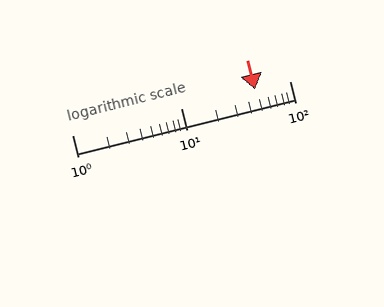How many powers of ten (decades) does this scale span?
The scale spans 2 decades, from 1 to 100.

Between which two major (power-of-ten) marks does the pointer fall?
The pointer is between 10 and 100.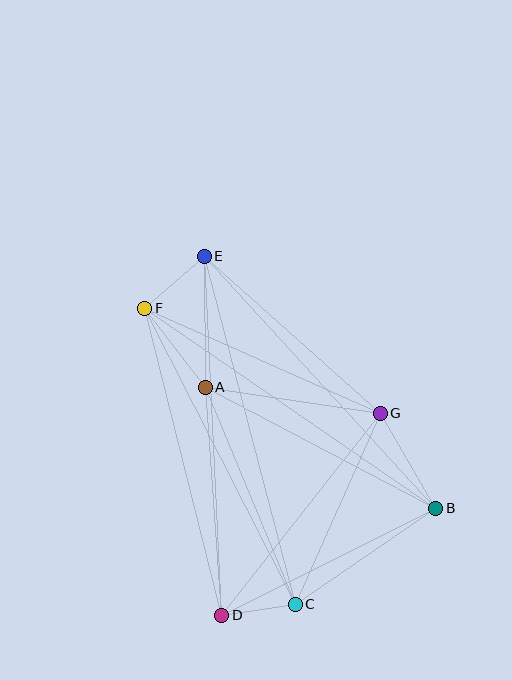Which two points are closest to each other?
Points C and D are closest to each other.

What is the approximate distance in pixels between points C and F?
The distance between C and F is approximately 332 pixels.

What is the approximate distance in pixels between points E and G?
The distance between E and G is approximately 236 pixels.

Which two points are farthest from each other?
Points C and E are farthest from each other.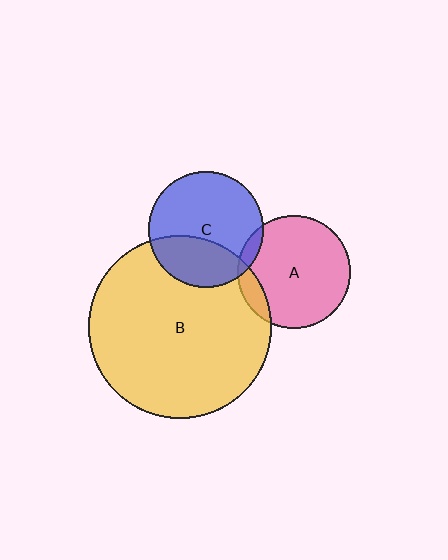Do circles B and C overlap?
Yes.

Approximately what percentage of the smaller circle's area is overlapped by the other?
Approximately 35%.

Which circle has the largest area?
Circle B (yellow).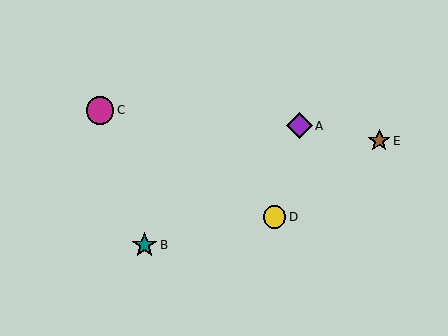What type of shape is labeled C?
Shape C is a magenta circle.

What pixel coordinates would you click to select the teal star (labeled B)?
Click at (144, 245) to select the teal star B.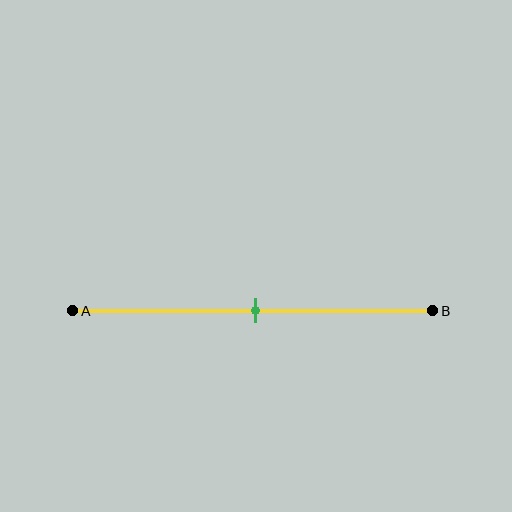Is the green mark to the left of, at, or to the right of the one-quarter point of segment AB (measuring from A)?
The green mark is to the right of the one-quarter point of segment AB.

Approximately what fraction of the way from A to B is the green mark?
The green mark is approximately 50% of the way from A to B.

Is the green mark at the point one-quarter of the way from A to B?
No, the mark is at about 50% from A, not at the 25% one-quarter point.